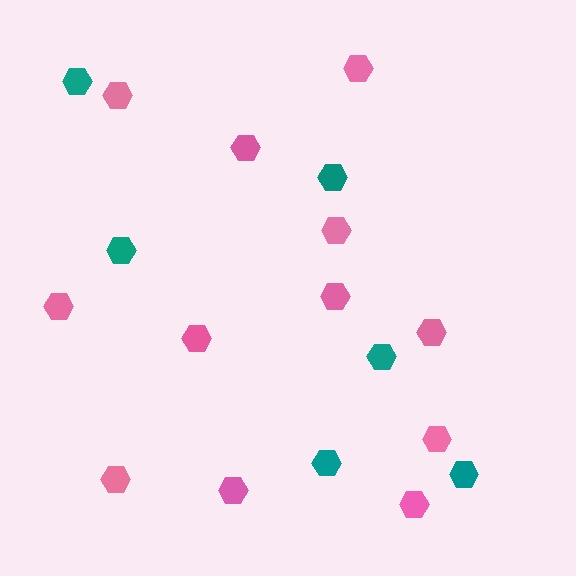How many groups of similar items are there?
There are 2 groups: one group of teal hexagons (6) and one group of pink hexagons (12).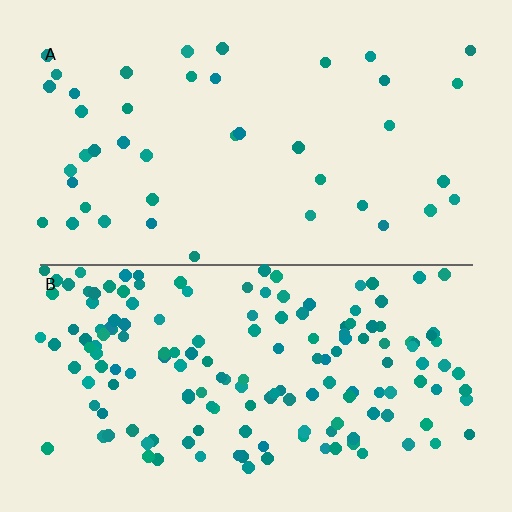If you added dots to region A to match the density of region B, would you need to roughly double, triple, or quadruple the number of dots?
Approximately quadruple.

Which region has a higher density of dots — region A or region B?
B (the bottom).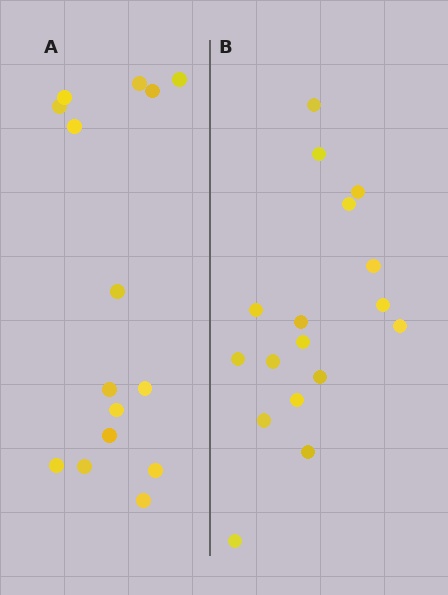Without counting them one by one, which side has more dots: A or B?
Region B (the right region) has more dots.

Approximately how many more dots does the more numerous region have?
Region B has just a few more — roughly 2 or 3 more dots than region A.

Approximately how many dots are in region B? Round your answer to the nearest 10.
About 20 dots. (The exact count is 17, which rounds to 20.)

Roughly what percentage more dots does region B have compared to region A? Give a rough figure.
About 15% more.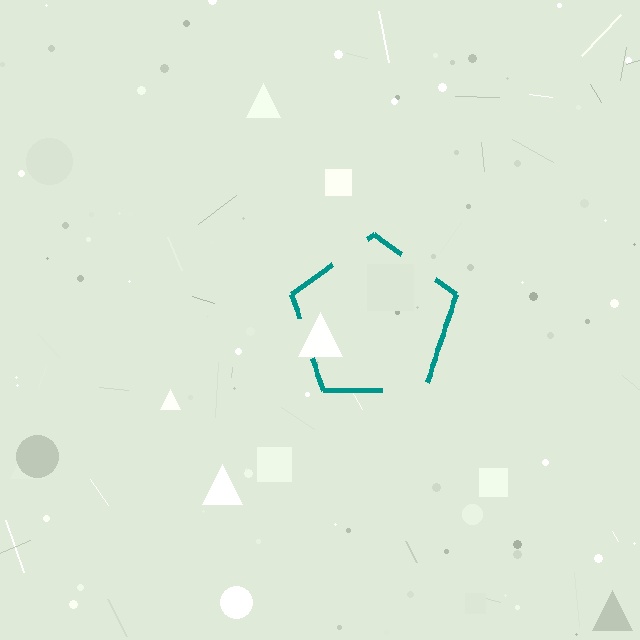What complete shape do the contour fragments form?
The contour fragments form a pentagon.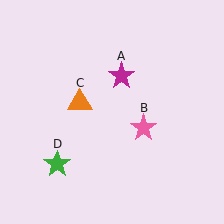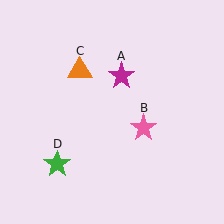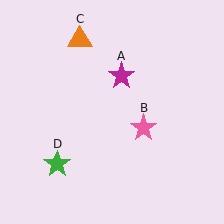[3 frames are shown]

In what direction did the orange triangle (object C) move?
The orange triangle (object C) moved up.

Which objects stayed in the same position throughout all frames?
Magenta star (object A) and pink star (object B) and green star (object D) remained stationary.